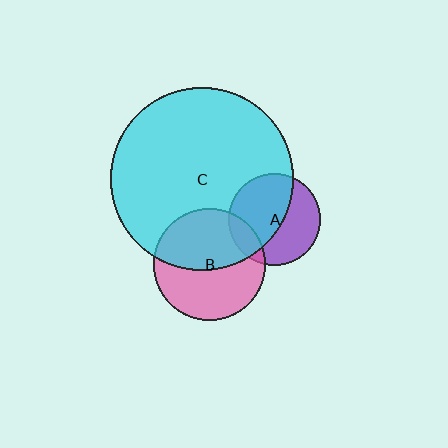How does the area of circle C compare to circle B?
Approximately 2.6 times.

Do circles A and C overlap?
Yes.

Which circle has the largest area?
Circle C (cyan).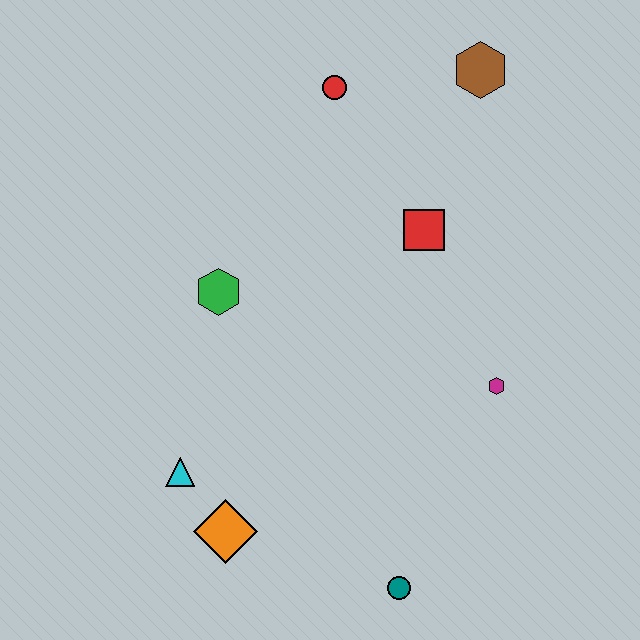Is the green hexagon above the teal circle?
Yes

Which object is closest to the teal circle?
The orange diamond is closest to the teal circle.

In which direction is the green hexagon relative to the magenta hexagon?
The green hexagon is to the left of the magenta hexagon.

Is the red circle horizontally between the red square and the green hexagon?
Yes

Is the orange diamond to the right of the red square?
No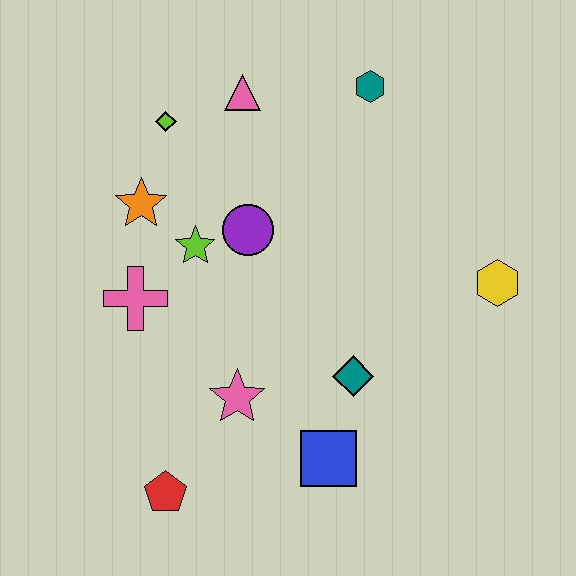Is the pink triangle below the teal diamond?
No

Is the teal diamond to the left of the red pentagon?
No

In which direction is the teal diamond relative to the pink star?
The teal diamond is to the right of the pink star.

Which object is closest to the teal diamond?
The blue square is closest to the teal diamond.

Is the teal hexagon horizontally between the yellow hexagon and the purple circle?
Yes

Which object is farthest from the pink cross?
The yellow hexagon is farthest from the pink cross.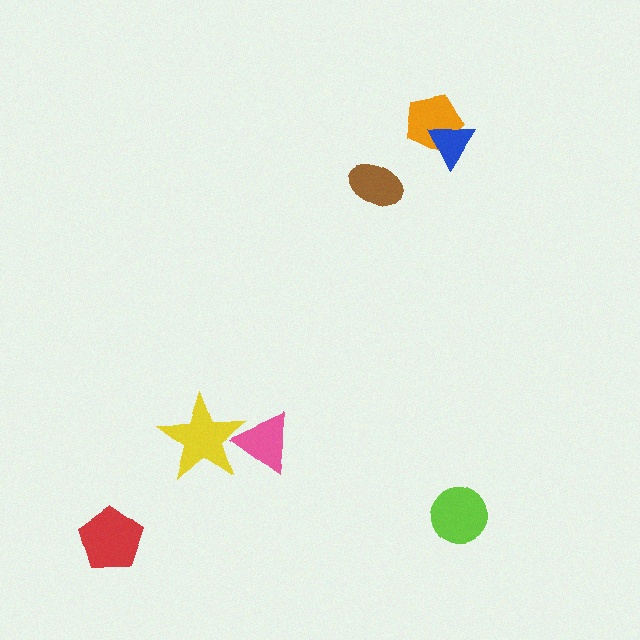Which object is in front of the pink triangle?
The yellow star is in front of the pink triangle.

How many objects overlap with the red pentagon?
0 objects overlap with the red pentagon.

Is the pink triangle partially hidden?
Yes, it is partially covered by another shape.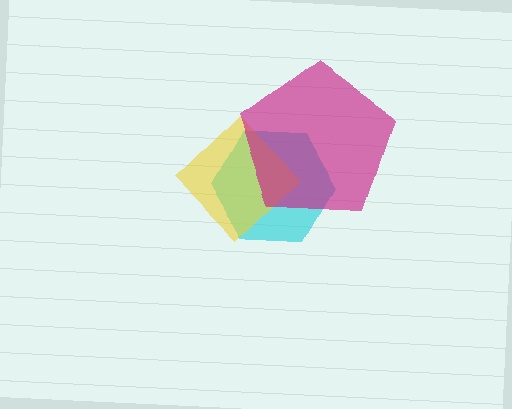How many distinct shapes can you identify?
There are 3 distinct shapes: a cyan hexagon, a yellow diamond, a magenta pentagon.